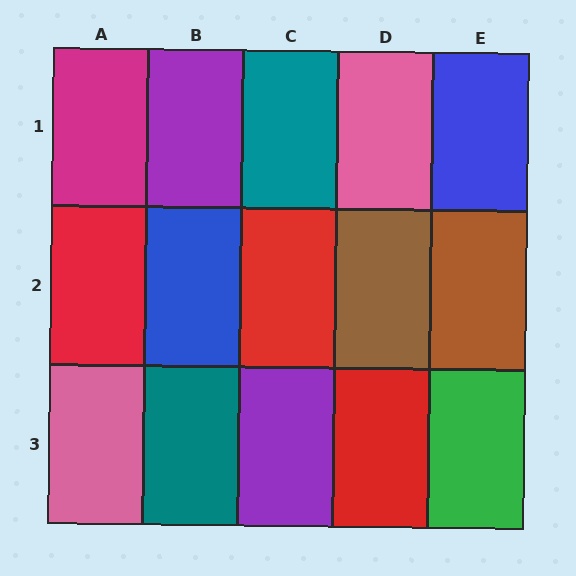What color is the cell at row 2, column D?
Brown.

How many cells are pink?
2 cells are pink.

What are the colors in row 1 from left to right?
Magenta, purple, teal, pink, blue.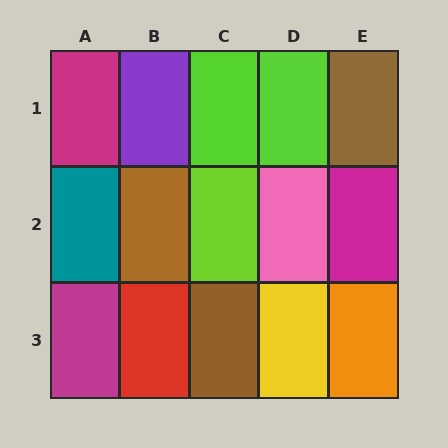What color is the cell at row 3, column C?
Brown.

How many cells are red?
1 cell is red.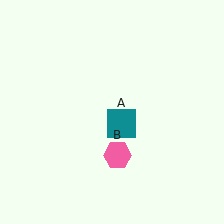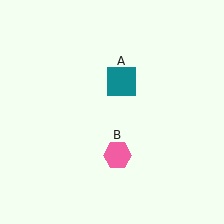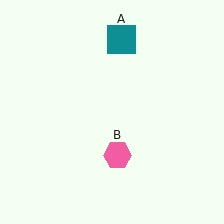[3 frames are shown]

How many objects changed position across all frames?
1 object changed position: teal square (object A).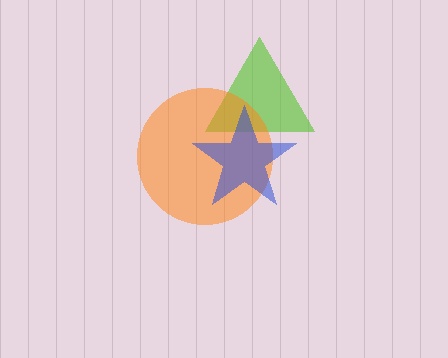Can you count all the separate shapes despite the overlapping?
Yes, there are 3 separate shapes.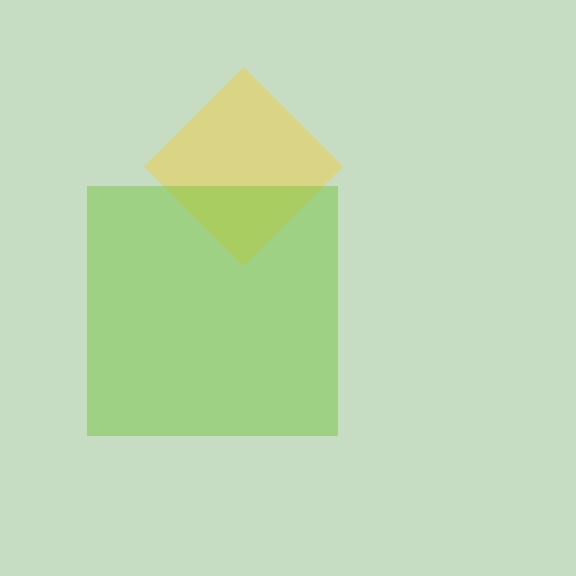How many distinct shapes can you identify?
There are 2 distinct shapes: a yellow diamond, a lime square.